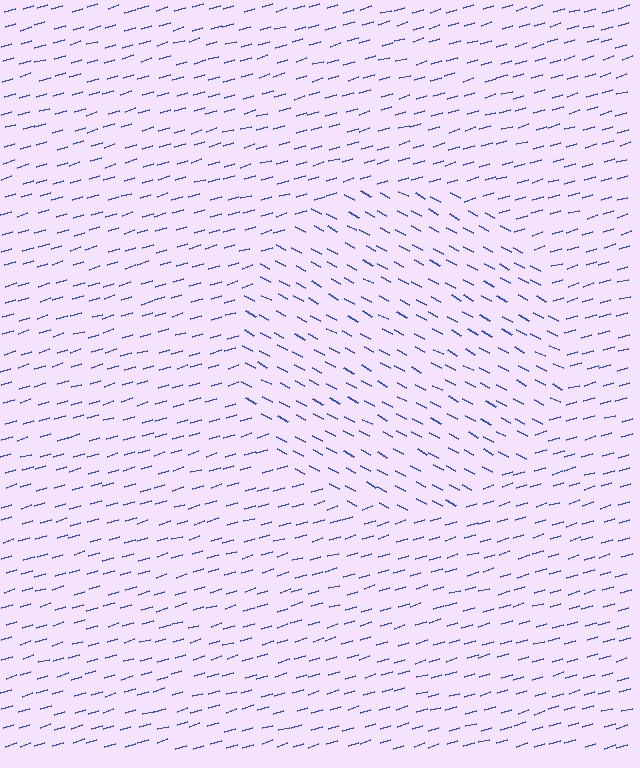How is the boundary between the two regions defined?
The boundary is defined purely by a change in line orientation (approximately 45 degrees difference). All lines are the same color and thickness.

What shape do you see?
I see a circle.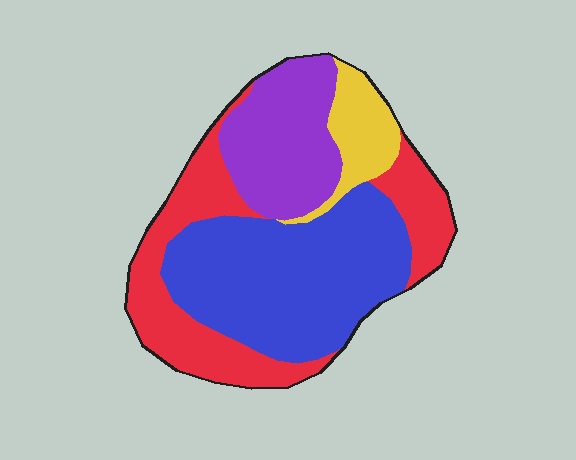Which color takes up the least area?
Yellow, at roughly 10%.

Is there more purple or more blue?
Blue.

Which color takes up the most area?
Blue, at roughly 40%.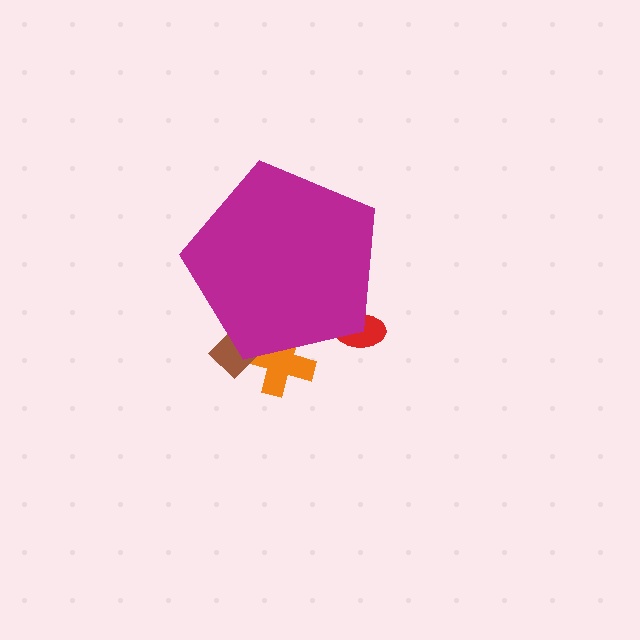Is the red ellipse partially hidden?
Yes, the red ellipse is partially hidden behind the magenta pentagon.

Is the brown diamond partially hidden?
Yes, the brown diamond is partially hidden behind the magenta pentagon.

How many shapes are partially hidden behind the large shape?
3 shapes are partially hidden.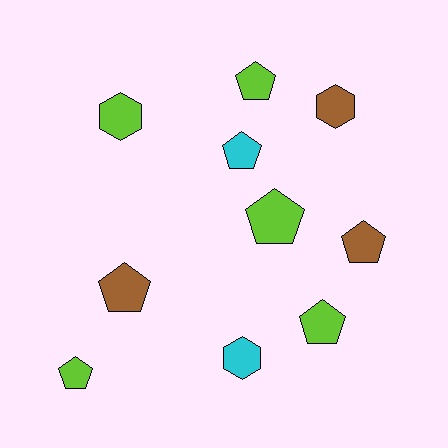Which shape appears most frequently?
Pentagon, with 7 objects.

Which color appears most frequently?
Lime, with 5 objects.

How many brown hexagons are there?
There is 1 brown hexagon.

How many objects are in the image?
There are 10 objects.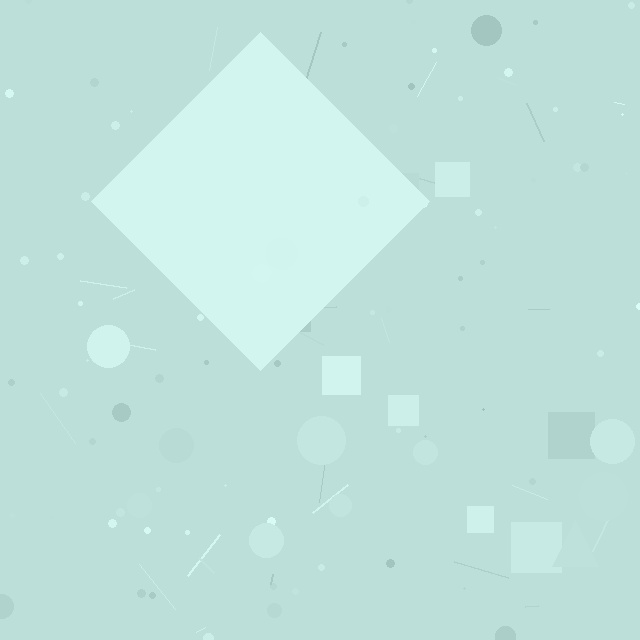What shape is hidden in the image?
A diamond is hidden in the image.